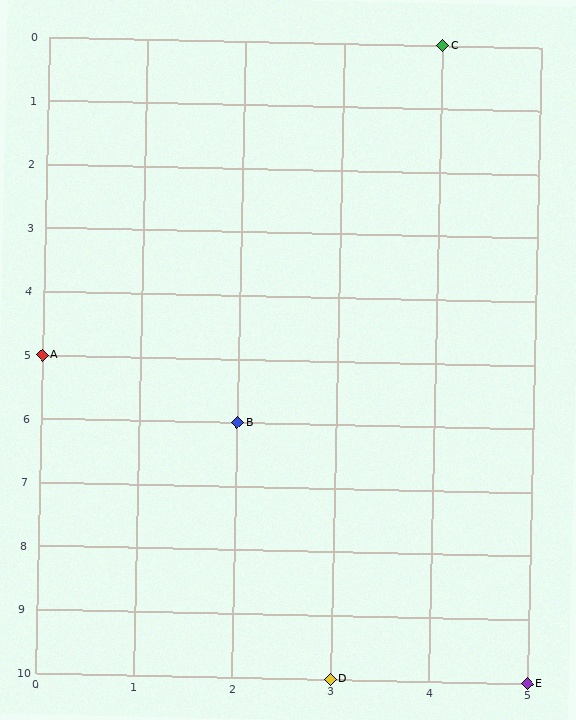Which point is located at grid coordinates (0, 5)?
Point A is at (0, 5).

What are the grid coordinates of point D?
Point D is at grid coordinates (3, 10).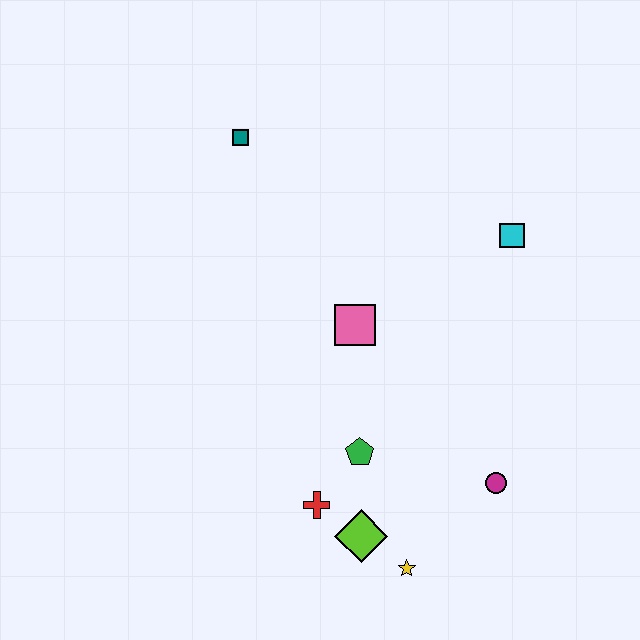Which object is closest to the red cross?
The lime diamond is closest to the red cross.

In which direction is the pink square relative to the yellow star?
The pink square is above the yellow star.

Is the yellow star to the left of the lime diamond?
No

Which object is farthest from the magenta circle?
The teal square is farthest from the magenta circle.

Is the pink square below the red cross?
No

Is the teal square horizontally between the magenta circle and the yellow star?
No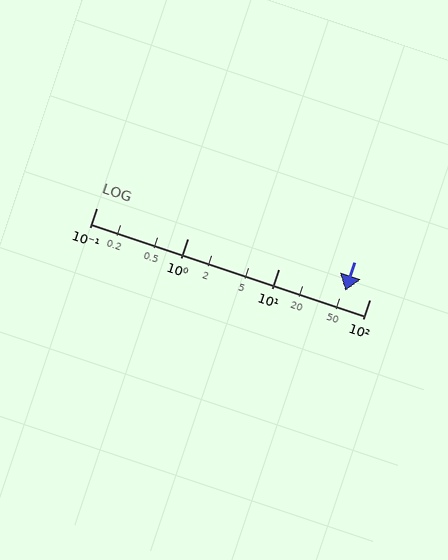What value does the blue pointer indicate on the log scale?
The pointer indicates approximately 54.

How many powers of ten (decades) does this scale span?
The scale spans 3 decades, from 0.1 to 100.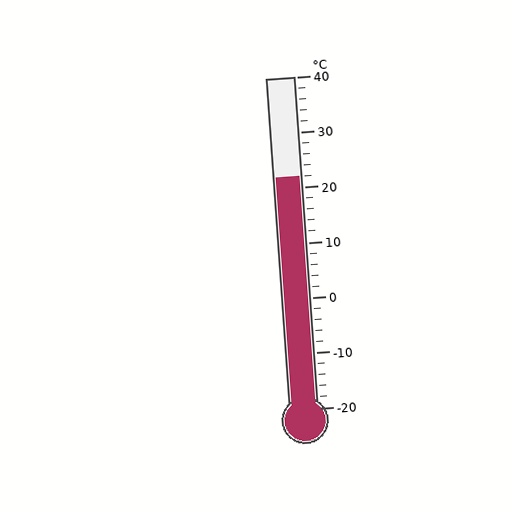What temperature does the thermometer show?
The thermometer shows approximately 22°C.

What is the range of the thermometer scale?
The thermometer scale ranges from -20°C to 40°C.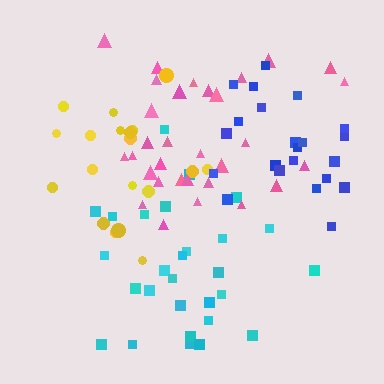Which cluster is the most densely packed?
Blue.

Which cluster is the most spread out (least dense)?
Cyan.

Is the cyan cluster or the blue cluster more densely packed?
Blue.